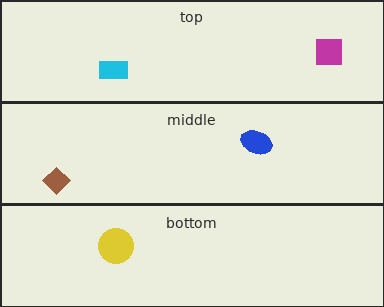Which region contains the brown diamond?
The middle region.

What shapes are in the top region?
The magenta square, the cyan rectangle.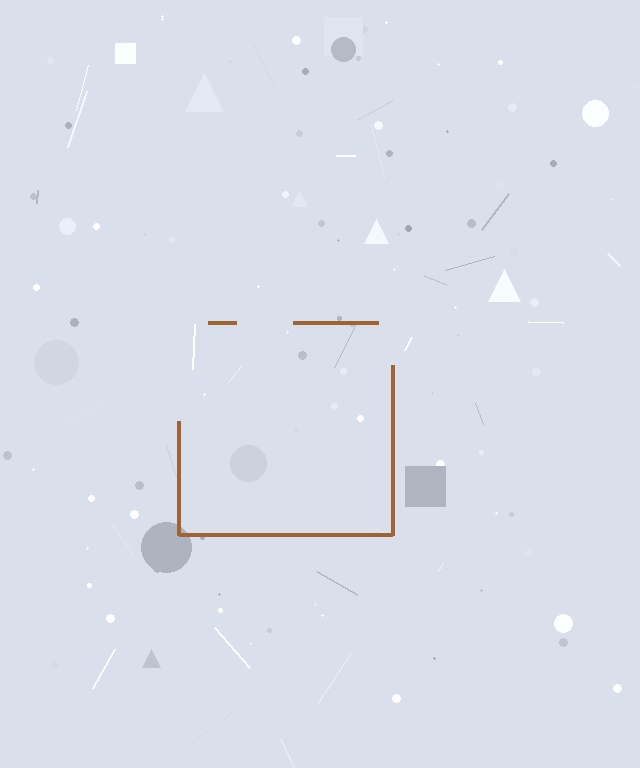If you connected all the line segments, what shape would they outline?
They would outline a square.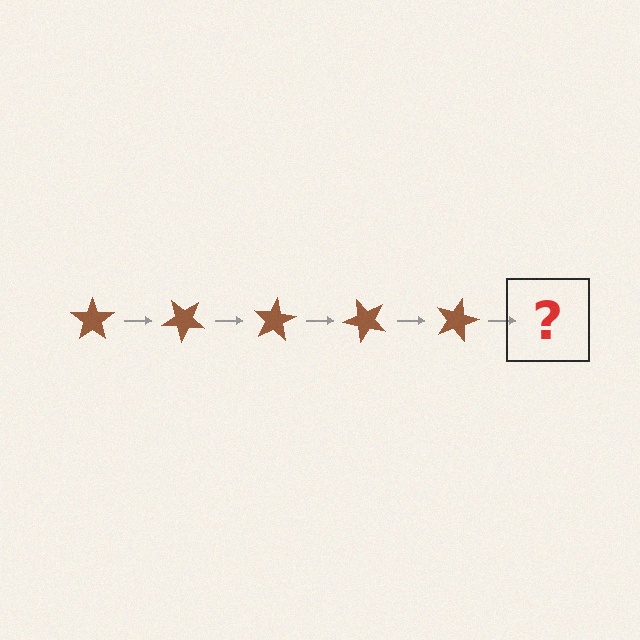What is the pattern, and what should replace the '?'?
The pattern is that the star rotates 40 degrees each step. The '?' should be a brown star rotated 200 degrees.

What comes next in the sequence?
The next element should be a brown star rotated 200 degrees.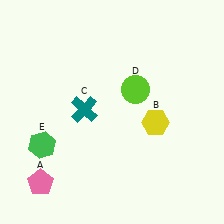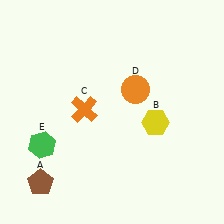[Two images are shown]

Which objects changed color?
A changed from pink to brown. C changed from teal to orange. D changed from lime to orange.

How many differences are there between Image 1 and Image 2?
There are 3 differences between the two images.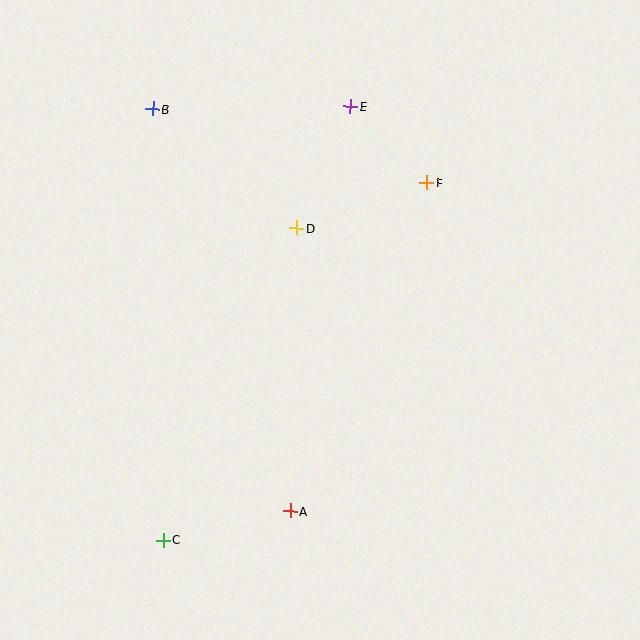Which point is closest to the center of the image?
Point D at (296, 228) is closest to the center.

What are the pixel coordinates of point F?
Point F is at (427, 183).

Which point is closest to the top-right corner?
Point F is closest to the top-right corner.